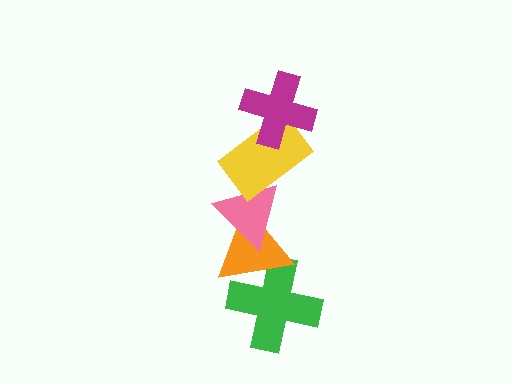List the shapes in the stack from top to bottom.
From top to bottom: the magenta cross, the yellow rectangle, the pink triangle, the orange triangle, the green cross.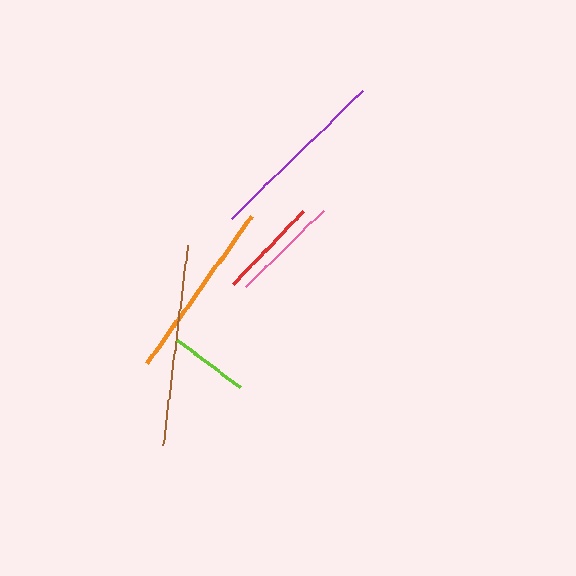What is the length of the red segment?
The red segment is approximately 101 pixels long.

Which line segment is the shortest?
The lime line is the shortest at approximately 78 pixels.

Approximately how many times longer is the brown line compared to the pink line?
The brown line is approximately 1.8 times the length of the pink line.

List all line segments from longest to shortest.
From longest to shortest: brown, purple, orange, pink, red, lime.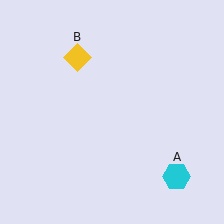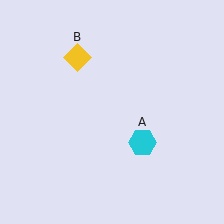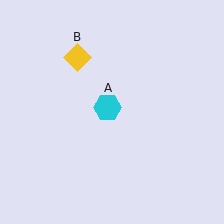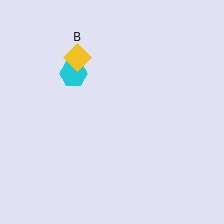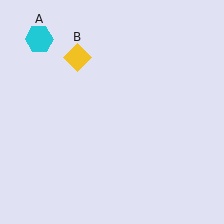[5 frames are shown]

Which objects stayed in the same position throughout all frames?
Yellow diamond (object B) remained stationary.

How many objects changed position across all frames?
1 object changed position: cyan hexagon (object A).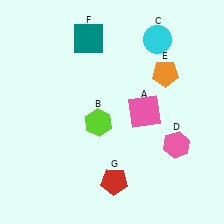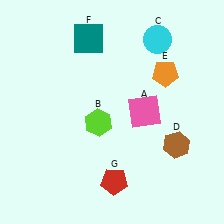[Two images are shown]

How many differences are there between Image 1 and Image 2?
There is 1 difference between the two images.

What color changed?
The hexagon (D) changed from pink in Image 1 to brown in Image 2.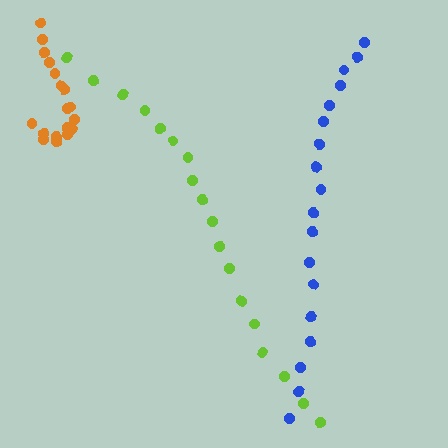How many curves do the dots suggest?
There are 3 distinct paths.